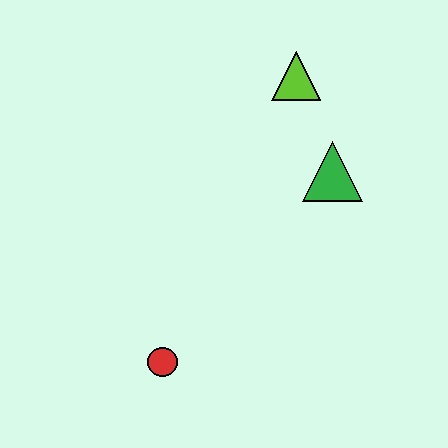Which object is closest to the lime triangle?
The green triangle is closest to the lime triangle.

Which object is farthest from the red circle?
The lime triangle is farthest from the red circle.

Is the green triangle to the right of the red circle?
Yes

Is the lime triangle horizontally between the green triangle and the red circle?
Yes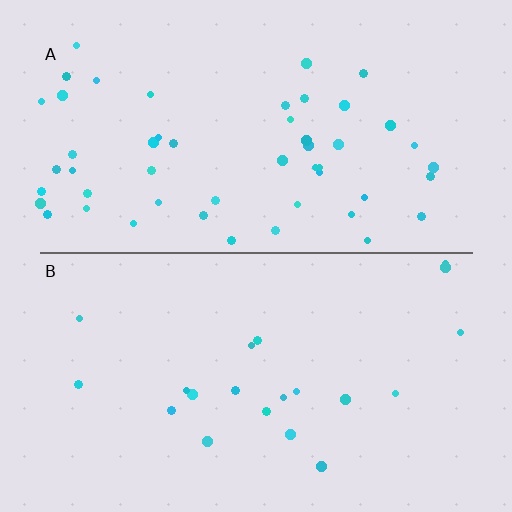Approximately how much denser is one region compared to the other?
Approximately 2.5× — region A over region B.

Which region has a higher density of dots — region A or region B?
A (the top).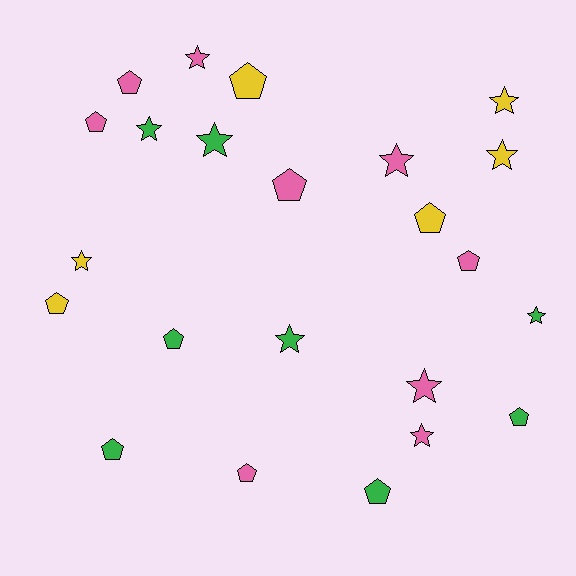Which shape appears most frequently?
Pentagon, with 12 objects.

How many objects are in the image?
There are 23 objects.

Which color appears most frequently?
Pink, with 9 objects.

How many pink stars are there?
There are 4 pink stars.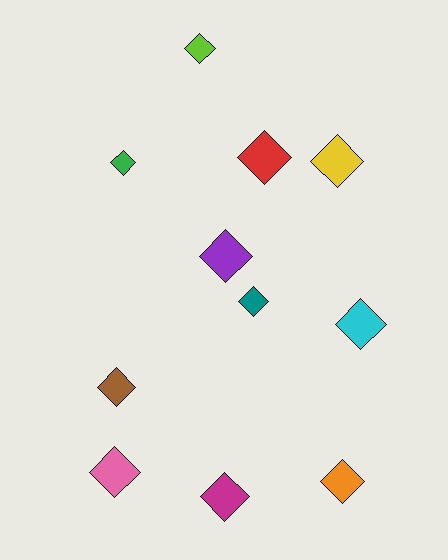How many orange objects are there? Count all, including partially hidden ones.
There is 1 orange object.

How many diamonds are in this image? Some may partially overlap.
There are 11 diamonds.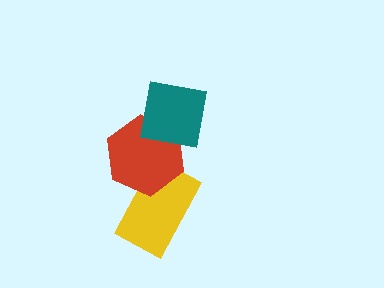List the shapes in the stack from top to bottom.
From top to bottom: the teal square, the red hexagon, the yellow rectangle.